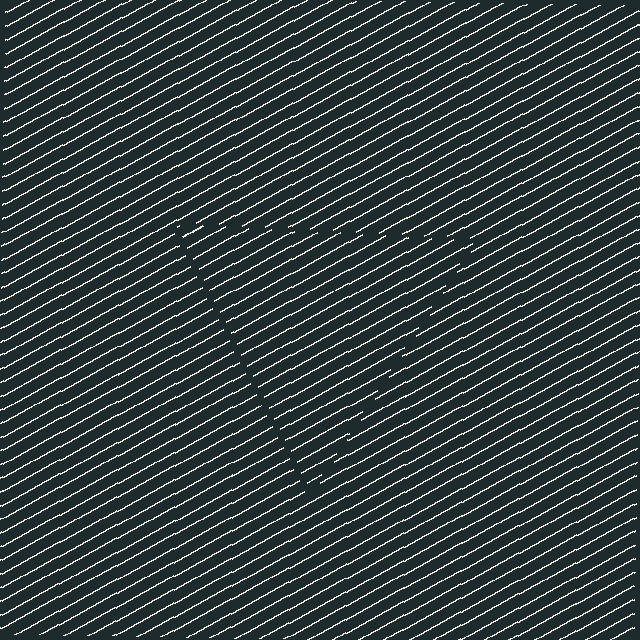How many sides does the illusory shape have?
3 sides — the line-ends trace a triangle.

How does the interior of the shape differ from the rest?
The interior of the shape contains the same grating, shifted by half a period — the contour is defined by the phase discontinuity where line-ends from the inner and outer gratings abut.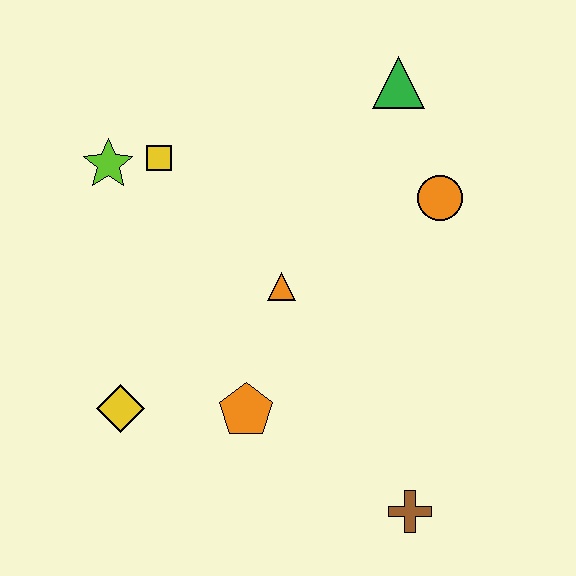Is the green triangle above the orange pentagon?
Yes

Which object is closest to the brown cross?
The orange pentagon is closest to the brown cross.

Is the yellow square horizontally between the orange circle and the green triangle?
No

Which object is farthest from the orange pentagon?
The green triangle is farthest from the orange pentagon.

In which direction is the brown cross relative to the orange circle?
The brown cross is below the orange circle.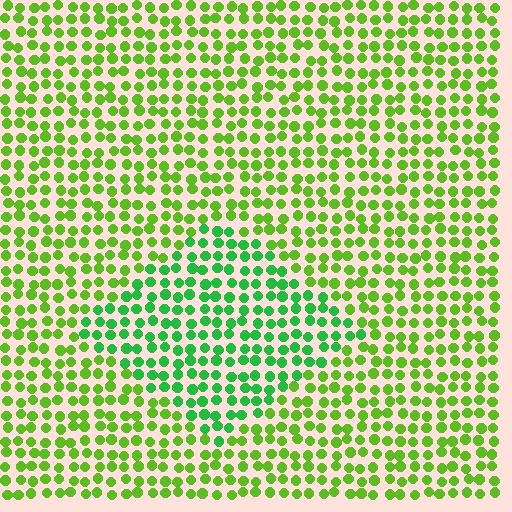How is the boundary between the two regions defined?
The boundary is defined purely by a slight shift in hue (about 34 degrees). Spacing, size, and orientation are identical on both sides.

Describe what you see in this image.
The image is filled with small lime elements in a uniform arrangement. A diamond-shaped region is visible where the elements are tinted to a slightly different hue, forming a subtle color boundary.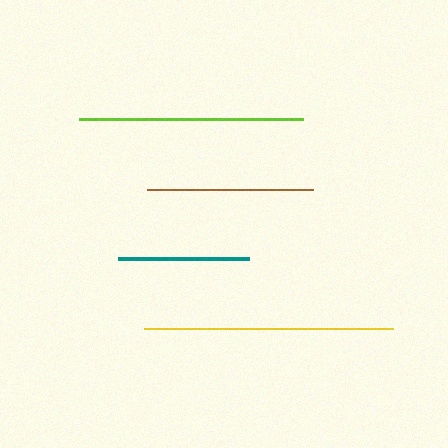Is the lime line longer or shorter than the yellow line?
The yellow line is longer than the lime line.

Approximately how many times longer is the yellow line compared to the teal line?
The yellow line is approximately 1.9 times the length of the teal line.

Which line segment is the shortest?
The teal line is the shortest at approximately 131 pixels.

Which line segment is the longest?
The yellow line is the longest at approximately 250 pixels.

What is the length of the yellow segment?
The yellow segment is approximately 250 pixels long.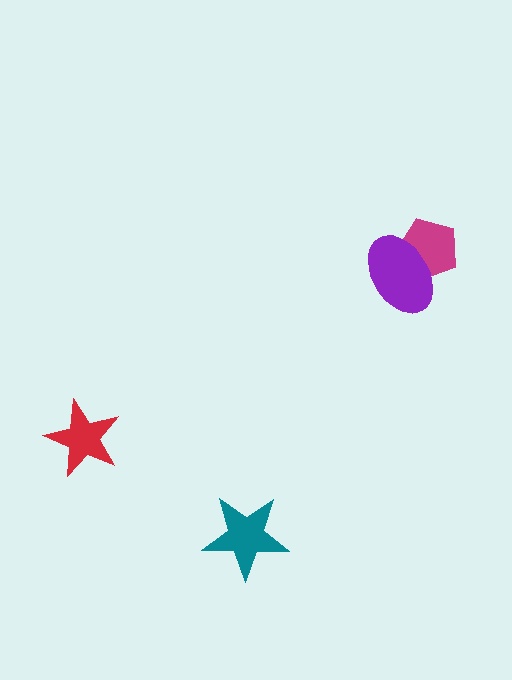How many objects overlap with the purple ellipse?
1 object overlaps with the purple ellipse.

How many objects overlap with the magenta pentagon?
1 object overlaps with the magenta pentagon.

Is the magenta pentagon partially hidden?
Yes, it is partially covered by another shape.